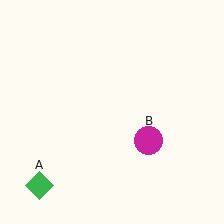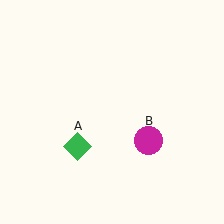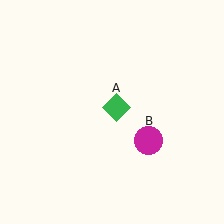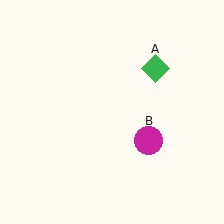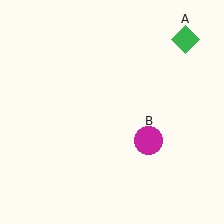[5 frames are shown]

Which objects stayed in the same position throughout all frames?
Magenta circle (object B) remained stationary.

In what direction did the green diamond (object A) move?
The green diamond (object A) moved up and to the right.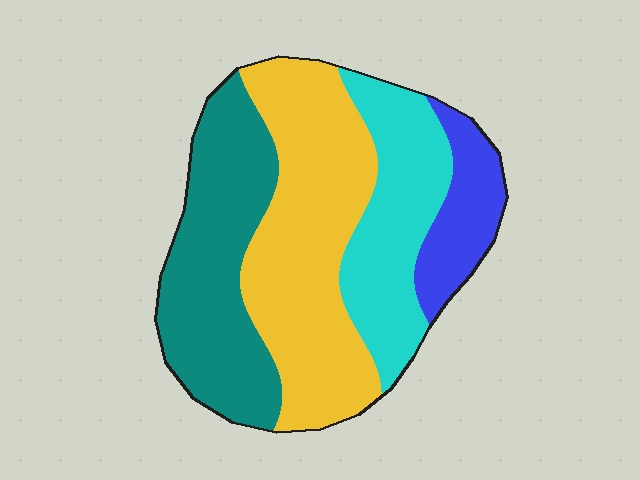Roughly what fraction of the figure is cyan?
Cyan covers 22% of the figure.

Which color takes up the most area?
Yellow, at roughly 35%.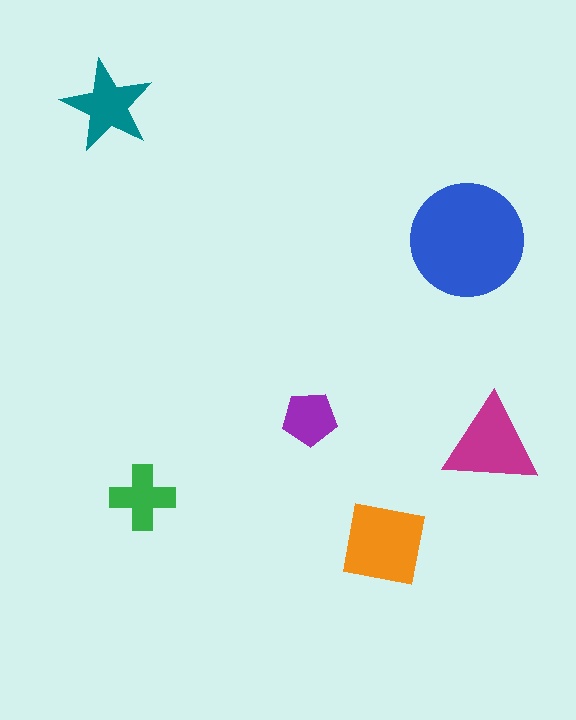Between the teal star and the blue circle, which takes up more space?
The blue circle.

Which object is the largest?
The blue circle.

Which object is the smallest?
The purple pentagon.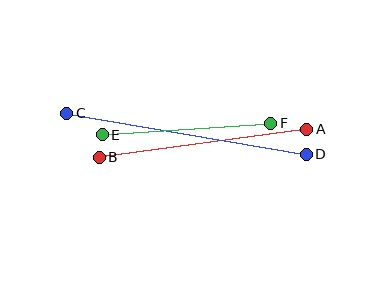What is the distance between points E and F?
The distance is approximately 169 pixels.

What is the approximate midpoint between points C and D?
The midpoint is at approximately (187, 134) pixels.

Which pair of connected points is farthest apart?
Points C and D are farthest apart.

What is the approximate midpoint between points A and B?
The midpoint is at approximately (203, 143) pixels.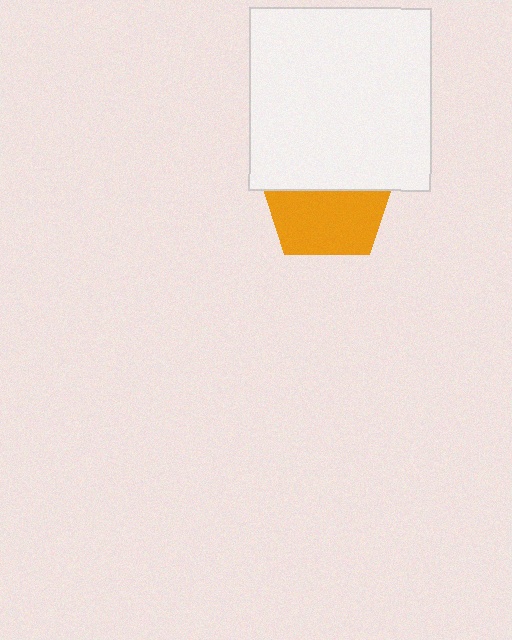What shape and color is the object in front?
The object in front is a white square.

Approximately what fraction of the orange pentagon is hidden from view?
Roughly 46% of the orange pentagon is hidden behind the white square.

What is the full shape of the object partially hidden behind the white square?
The partially hidden object is an orange pentagon.